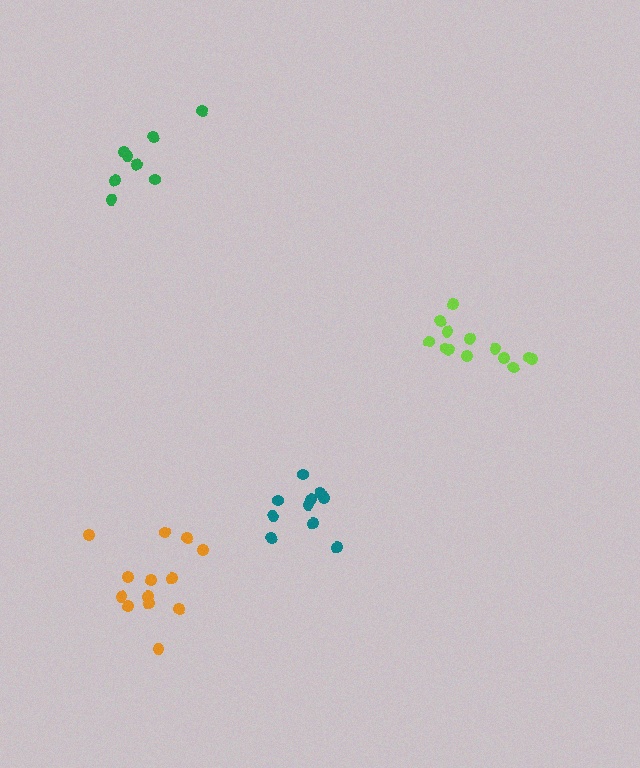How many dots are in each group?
Group 1: 10 dots, Group 2: 8 dots, Group 3: 13 dots, Group 4: 13 dots (44 total).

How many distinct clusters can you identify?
There are 4 distinct clusters.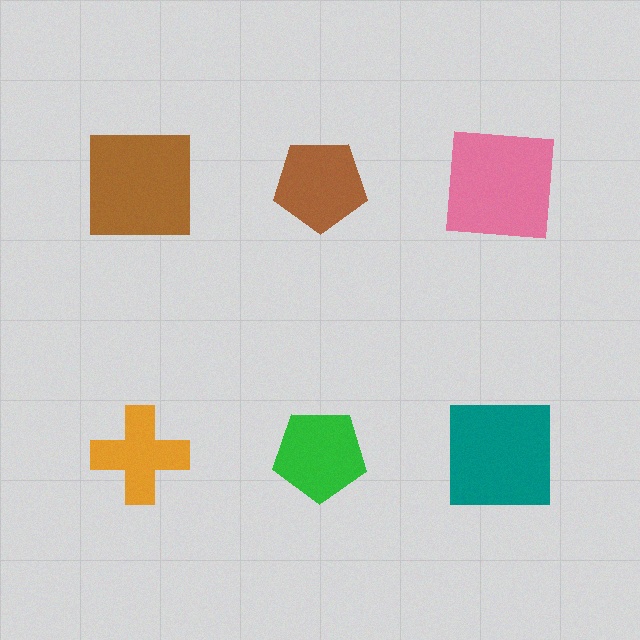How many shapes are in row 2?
3 shapes.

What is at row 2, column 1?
An orange cross.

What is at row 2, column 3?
A teal square.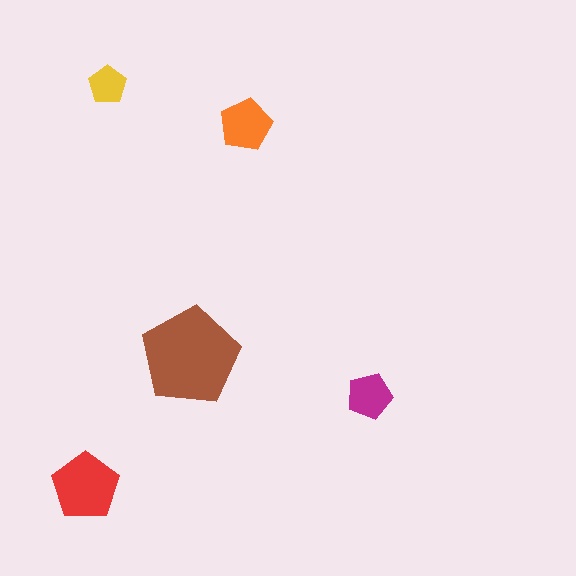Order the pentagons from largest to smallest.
the brown one, the red one, the orange one, the magenta one, the yellow one.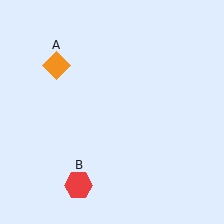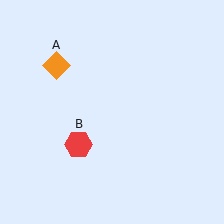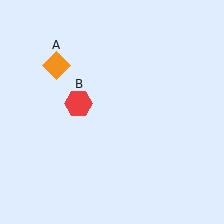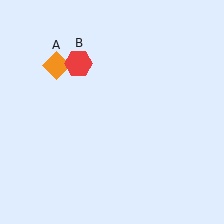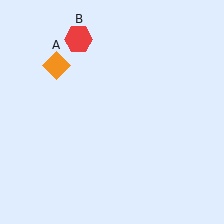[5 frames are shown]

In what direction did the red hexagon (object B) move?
The red hexagon (object B) moved up.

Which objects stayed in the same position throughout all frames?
Orange diamond (object A) remained stationary.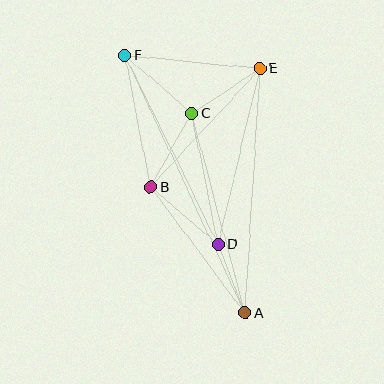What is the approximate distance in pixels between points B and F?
The distance between B and F is approximately 135 pixels.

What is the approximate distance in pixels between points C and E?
The distance between C and E is approximately 82 pixels.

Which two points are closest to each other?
Points A and D are closest to each other.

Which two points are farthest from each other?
Points A and F are farthest from each other.